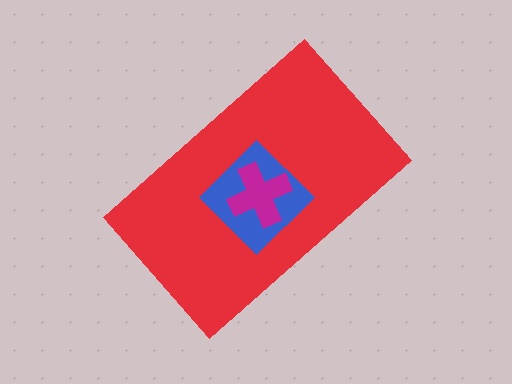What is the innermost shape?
The magenta cross.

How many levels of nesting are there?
3.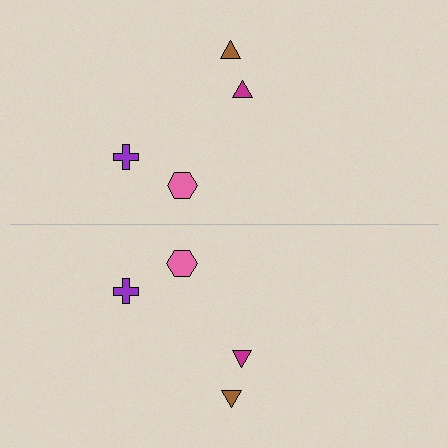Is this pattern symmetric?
Yes, this pattern has bilateral (reflection) symmetry.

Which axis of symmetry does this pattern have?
The pattern has a horizontal axis of symmetry running through the center of the image.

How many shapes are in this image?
There are 8 shapes in this image.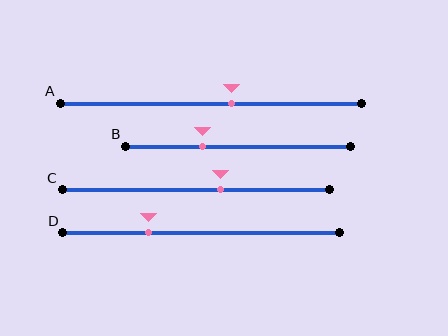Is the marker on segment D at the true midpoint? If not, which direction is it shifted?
No, the marker on segment D is shifted to the left by about 19% of the segment length.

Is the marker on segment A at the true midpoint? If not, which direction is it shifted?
No, the marker on segment A is shifted to the right by about 7% of the segment length.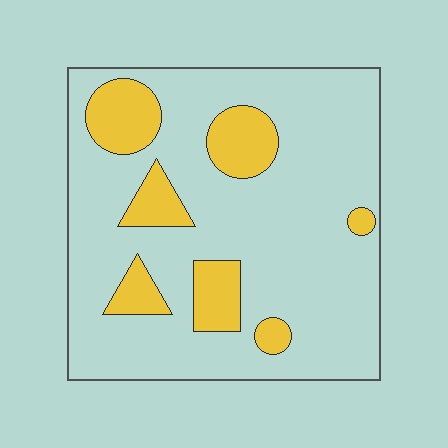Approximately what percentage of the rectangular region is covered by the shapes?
Approximately 20%.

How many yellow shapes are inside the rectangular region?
7.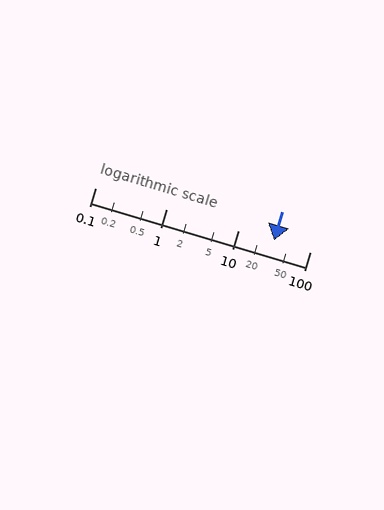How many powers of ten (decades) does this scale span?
The scale spans 3 decades, from 0.1 to 100.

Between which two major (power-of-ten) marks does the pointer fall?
The pointer is between 10 and 100.